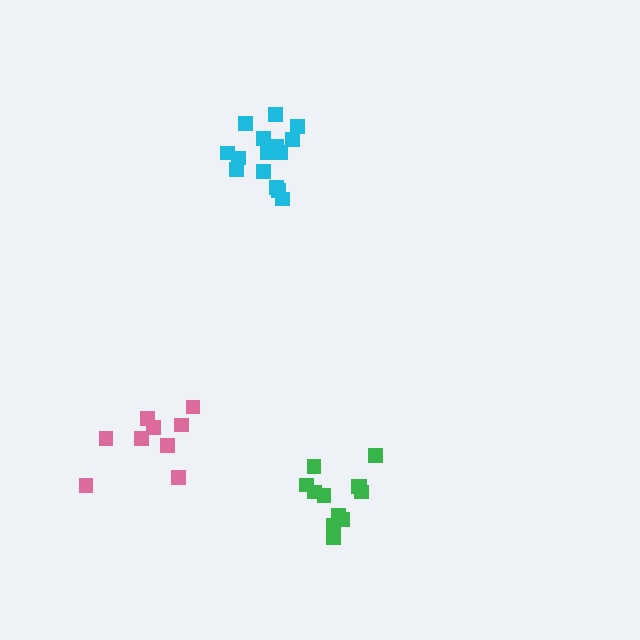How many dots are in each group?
Group 1: 12 dots, Group 2: 15 dots, Group 3: 9 dots (36 total).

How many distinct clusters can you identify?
There are 3 distinct clusters.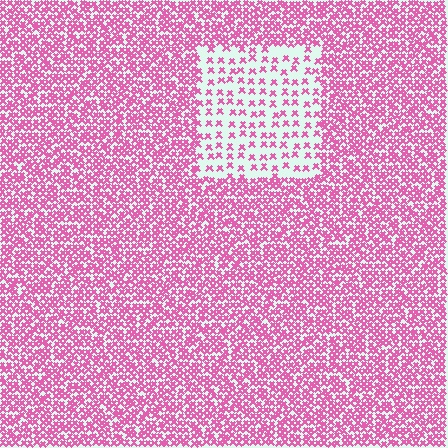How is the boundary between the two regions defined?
The boundary is defined by a change in element density (approximately 2.7x ratio). All elements are the same color, size, and shape.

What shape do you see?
I see a rectangle.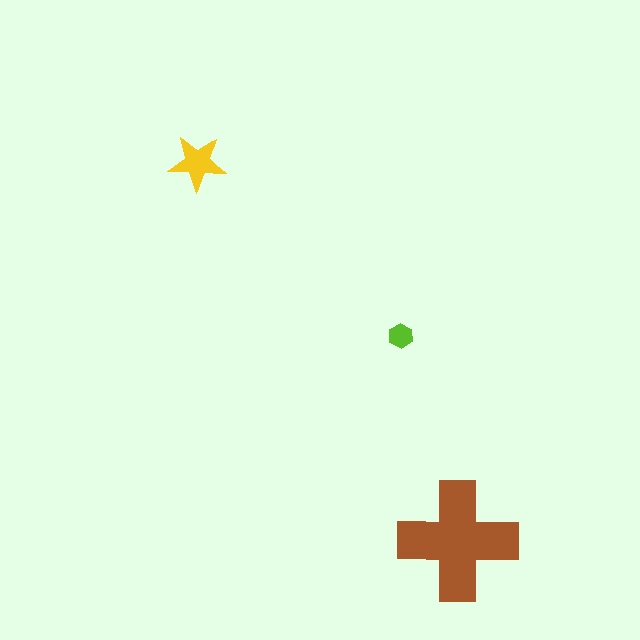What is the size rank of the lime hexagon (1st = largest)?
3rd.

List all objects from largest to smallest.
The brown cross, the yellow star, the lime hexagon.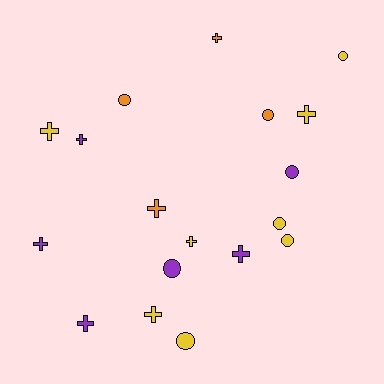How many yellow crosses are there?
There are 4 yellow crosses.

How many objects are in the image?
There are 18 objects.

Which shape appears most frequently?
Cross, with 10 objects.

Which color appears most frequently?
Yellow, with 8 objects.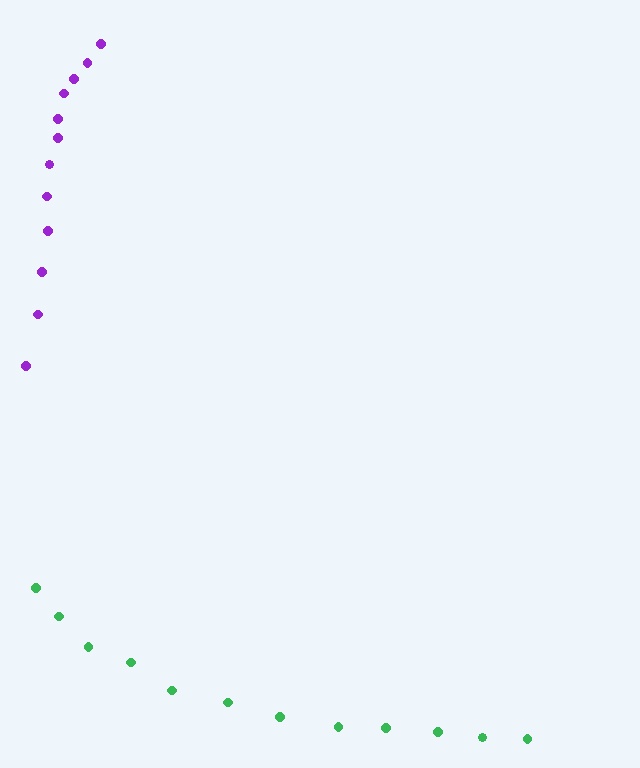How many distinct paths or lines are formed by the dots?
There are 2 distinct paths.